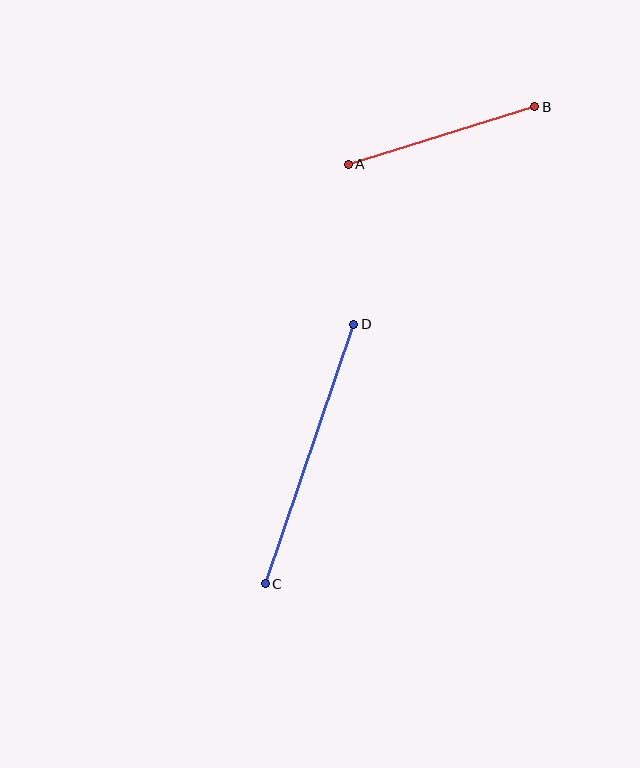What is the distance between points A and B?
The distance is approximately 195 pixels.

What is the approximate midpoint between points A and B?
The midpoint is at approximately (441, 136) pixels.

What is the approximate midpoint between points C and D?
The midpoint is at approximately (310, 454) pixels.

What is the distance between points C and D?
The distance is approximately 274 pixels.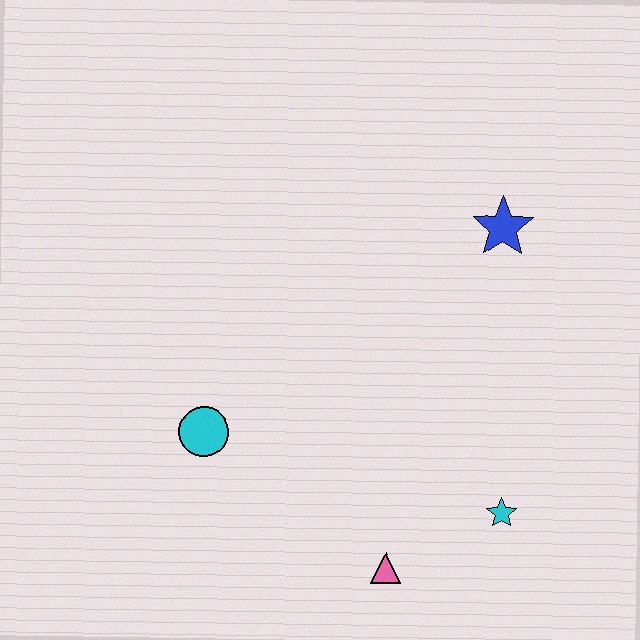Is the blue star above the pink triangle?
Yes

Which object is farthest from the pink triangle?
The blue star is farthest from the pink triangle.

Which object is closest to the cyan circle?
The pink triangle is closest to the cyan circle.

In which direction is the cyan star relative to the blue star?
The cyan star is below the blue star.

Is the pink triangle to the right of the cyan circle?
Yes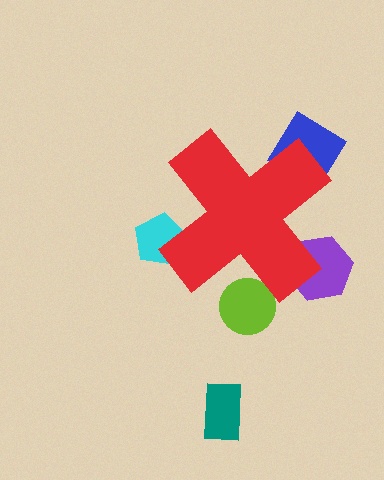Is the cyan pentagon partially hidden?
Yes, the cyan pentagon is partially hidden behind the red cross.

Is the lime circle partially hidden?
Yes, the lime circle is partially hidden behind the red cross.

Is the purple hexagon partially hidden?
Yes, the purple hexagon is partially hidden behind the red cross.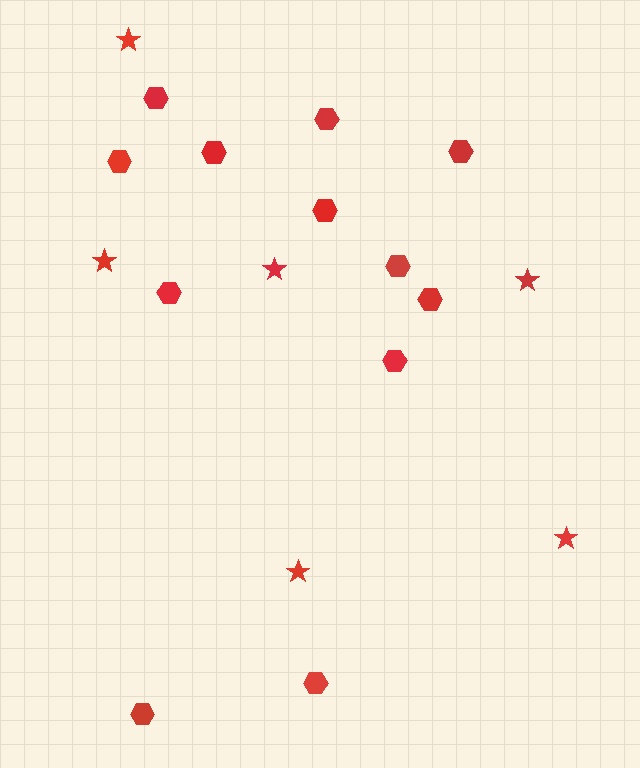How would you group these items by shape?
There are 2 groups: one group of stars (6) and one group of hexagons (12).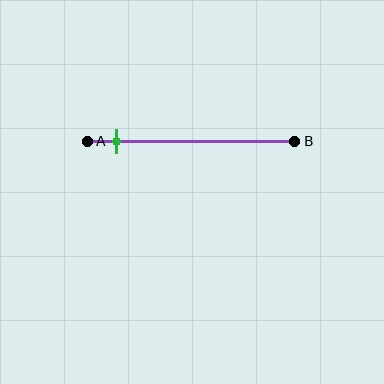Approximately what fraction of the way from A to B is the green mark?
The green mark is approximately 15% of the way from A to B.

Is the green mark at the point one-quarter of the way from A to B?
No, the mark is at about 15% from A, not at the 25% one-quarter point.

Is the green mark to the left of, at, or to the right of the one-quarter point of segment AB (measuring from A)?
The green mark is to the left of the one-quarter point of segment AB.